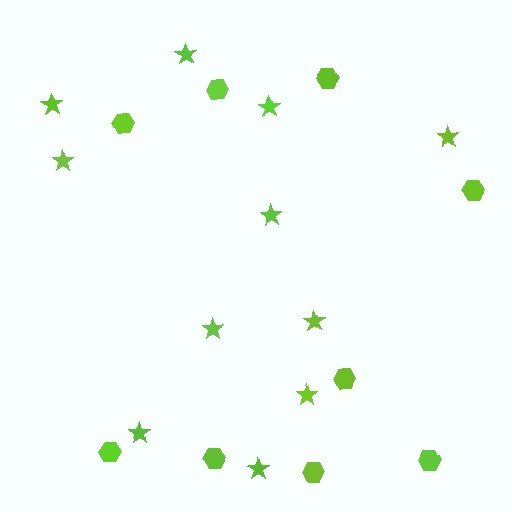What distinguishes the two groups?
There are 2 groups: one group of hexagons (9) and one group of stars (11).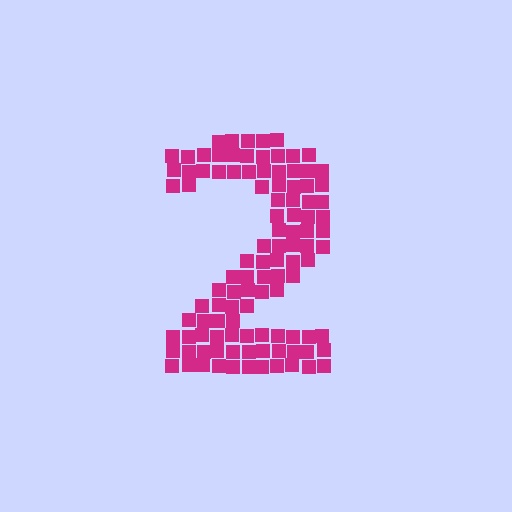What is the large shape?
The large shape is the digit 2.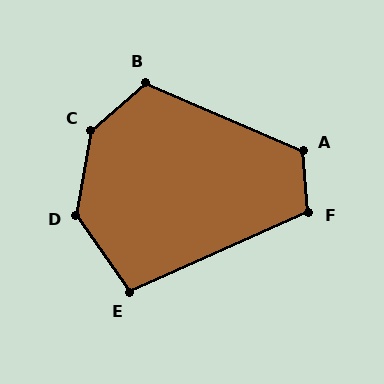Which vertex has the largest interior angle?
C, at approximately 141 degrees.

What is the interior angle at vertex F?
Approximately 109 degrees (obtuse).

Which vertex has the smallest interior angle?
E, at approximately 101 degrees.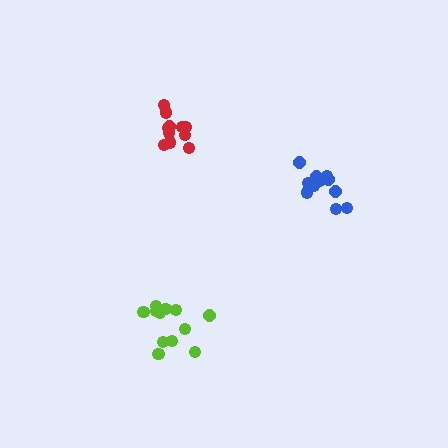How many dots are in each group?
Group 1: 11 dots, Group 2: 12 dots, Group 3: 11 dots (34 total).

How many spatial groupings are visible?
There are 3 spatial groupings.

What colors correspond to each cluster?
The clusters are colored: red, lime, blue.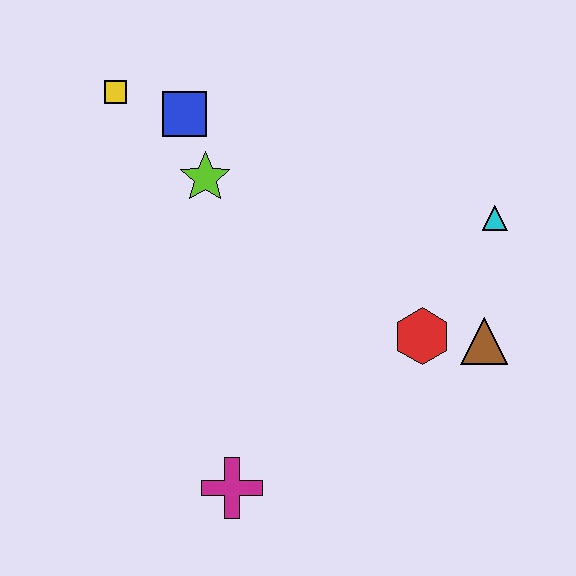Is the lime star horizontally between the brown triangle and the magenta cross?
No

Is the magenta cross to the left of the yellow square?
No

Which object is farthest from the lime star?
The brown triangle is farthest from the lime star.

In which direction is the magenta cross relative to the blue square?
The magenta cross is below the blue square.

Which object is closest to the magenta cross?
The red hexagon is closest to the magenta cross.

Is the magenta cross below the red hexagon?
Yes